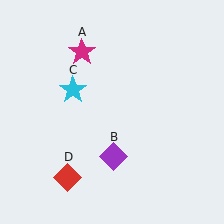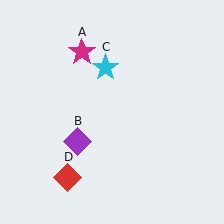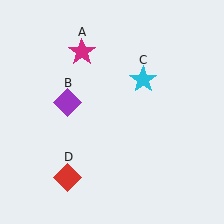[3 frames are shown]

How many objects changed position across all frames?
2 objects changed position: purple diamond (object B), cyan star (object C).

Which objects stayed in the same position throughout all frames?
Magenta star (object A) and red diamond (object D) remained stationary.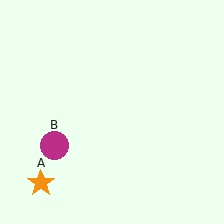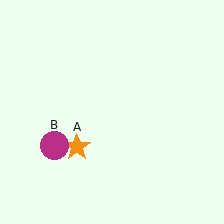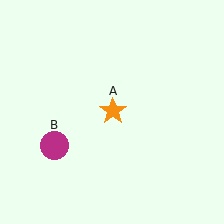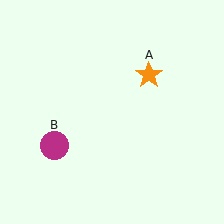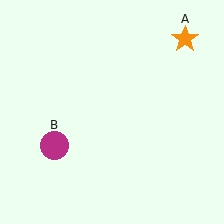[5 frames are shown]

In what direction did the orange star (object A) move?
The orange star (object A) moved up and to the right.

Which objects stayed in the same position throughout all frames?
Magenta circle (object B) remained stationary.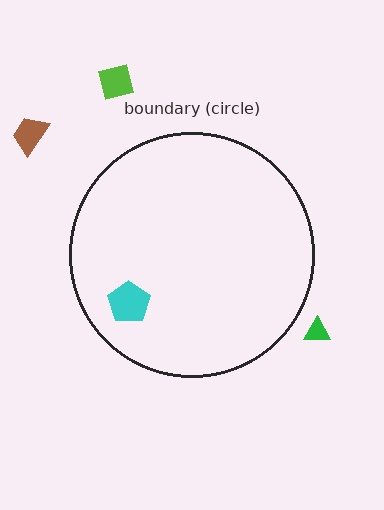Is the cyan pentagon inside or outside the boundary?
Inside.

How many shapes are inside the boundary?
1 inside, 3 outside.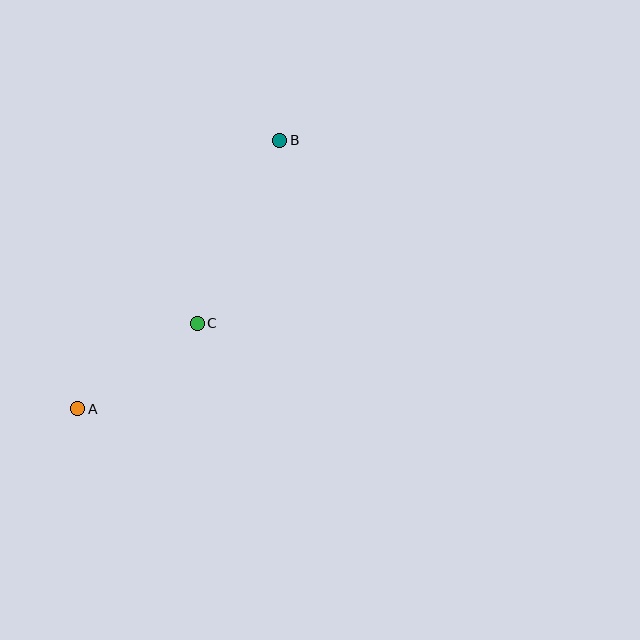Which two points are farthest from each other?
Points A and B are farthest from each other.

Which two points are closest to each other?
Points A and C are closest to each other.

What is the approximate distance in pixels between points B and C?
The distance between B and C is approximately 201 pixels.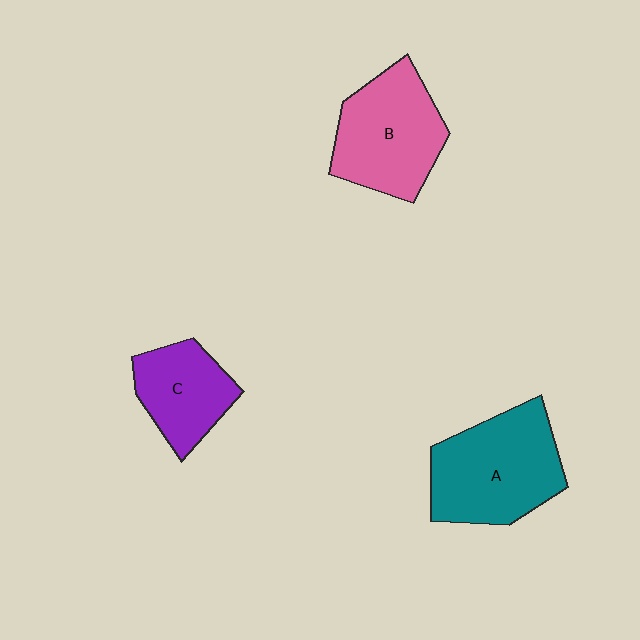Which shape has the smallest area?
Shape C (purple).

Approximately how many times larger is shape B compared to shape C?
Approximately 1.4 times.